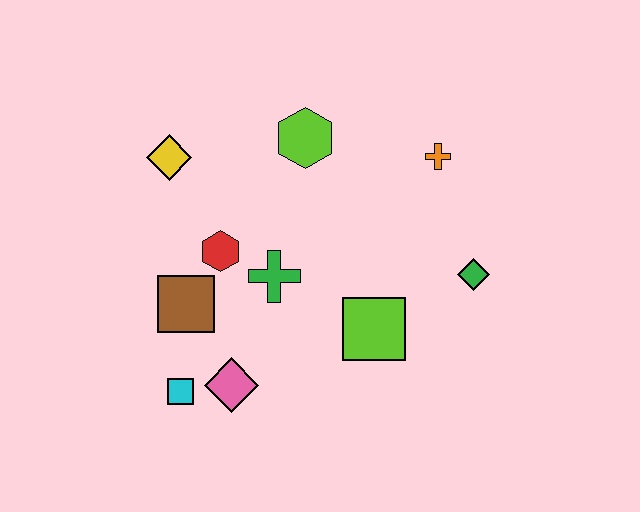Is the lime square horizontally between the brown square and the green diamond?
Yes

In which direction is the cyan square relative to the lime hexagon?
The cyan square is below the lime hexagon.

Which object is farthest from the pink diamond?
The orange cross is farthest from the pink diamond.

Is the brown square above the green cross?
No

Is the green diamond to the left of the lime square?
No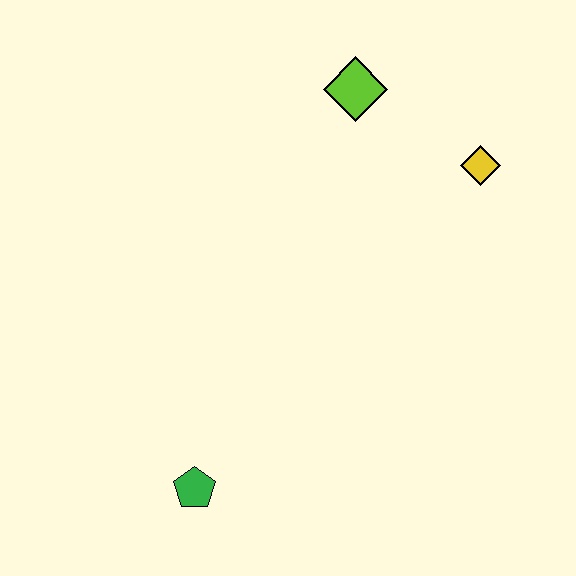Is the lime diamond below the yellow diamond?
No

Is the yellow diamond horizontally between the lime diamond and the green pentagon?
No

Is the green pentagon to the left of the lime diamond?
Yes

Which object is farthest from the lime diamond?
The green pentagon is farthest from the lime diamond.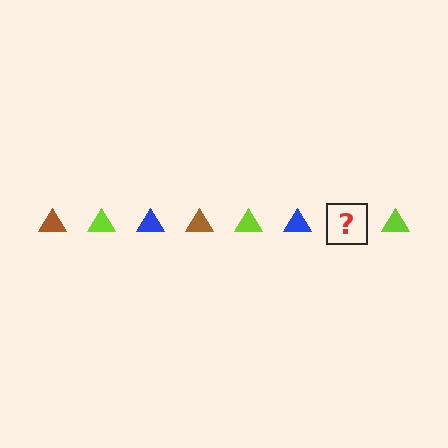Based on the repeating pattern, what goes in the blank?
The blank should be a brown triangle.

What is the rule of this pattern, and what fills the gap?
The rule is that the pattern cycles through brown, lime, blue triangles. The gap should be filled with a brown triangle.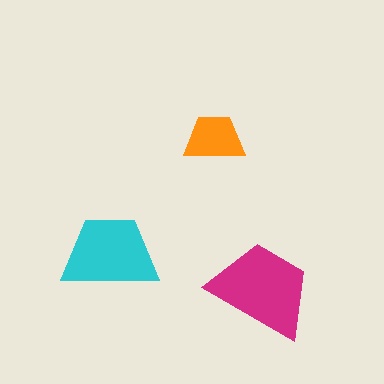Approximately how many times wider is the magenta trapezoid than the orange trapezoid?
About 1.5 times wider.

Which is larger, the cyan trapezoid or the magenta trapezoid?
The magenta one.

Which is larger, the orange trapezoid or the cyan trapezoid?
The cyan one.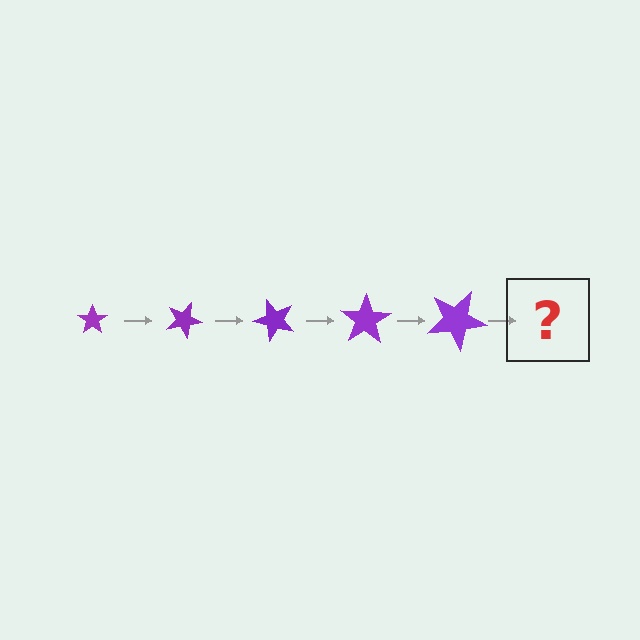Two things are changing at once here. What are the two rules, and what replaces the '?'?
The two rules are that the star grows larger each step and it rotates 25 degrees each step. The '?' should be a star, larger than the previous one and rotated 125 degrees from the start.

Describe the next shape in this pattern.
It should be a star, larger than the previous one and rotated 125 degrees from the start.